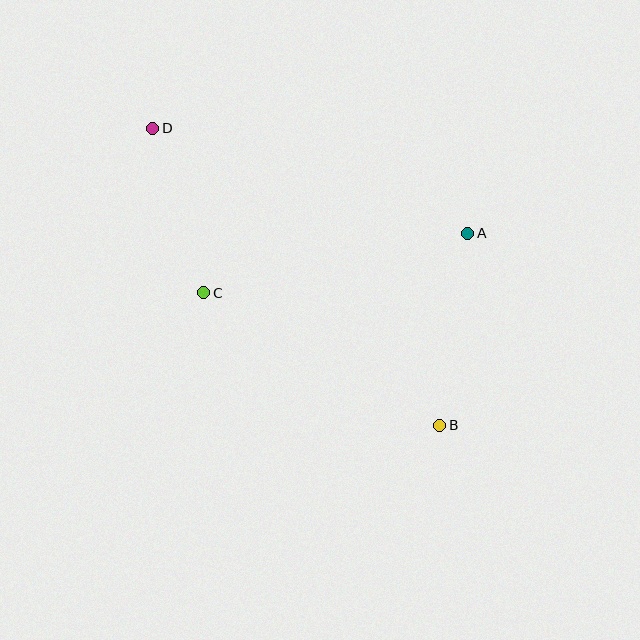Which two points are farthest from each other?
Points B and D are farthest from each other.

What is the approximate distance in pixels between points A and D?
The distance between A and D is approximately 332 pixels.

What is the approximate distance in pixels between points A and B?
The distance between A and B is approximately 194 pixels.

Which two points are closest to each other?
Points C and D are closest to each other.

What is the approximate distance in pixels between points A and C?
The distance between A and C is approximately 271 pixels.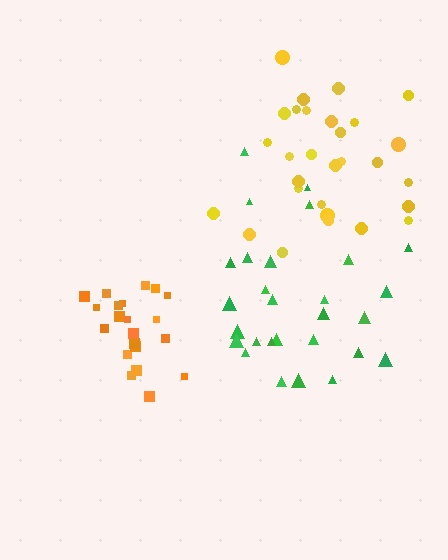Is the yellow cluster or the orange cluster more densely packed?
Orange.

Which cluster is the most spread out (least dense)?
Green.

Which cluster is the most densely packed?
Orange.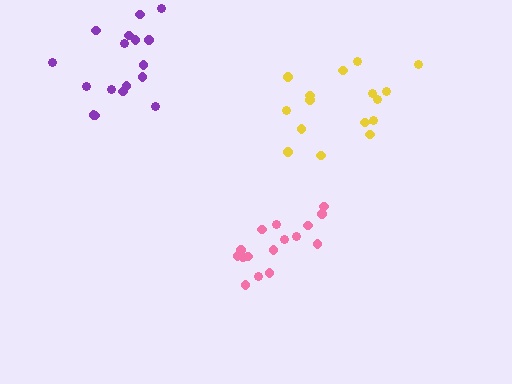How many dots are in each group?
Group 1: 17 dots, Group 2: 16 dots, Group 3: 16 dots (49 total).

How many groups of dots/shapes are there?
There are 3 groups.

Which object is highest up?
The purple cluster is topmost.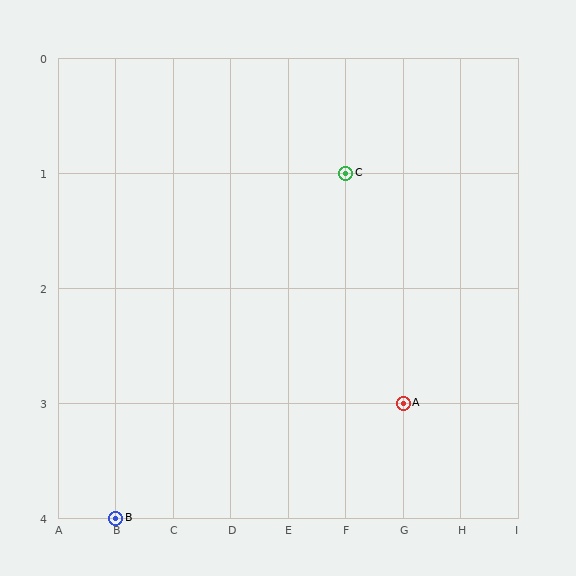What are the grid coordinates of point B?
Point B is at grid coordinates (B, 4).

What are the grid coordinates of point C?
Point C is at grid coordinates (F, 1).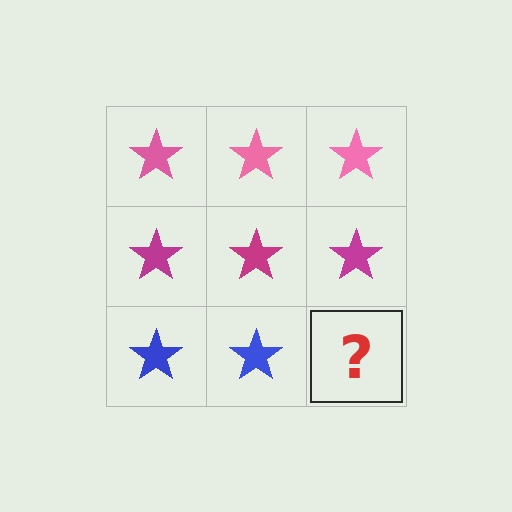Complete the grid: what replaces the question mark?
The question mark should be replaced with a blue star.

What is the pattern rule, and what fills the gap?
The rule is that each row has a consistent color. The gap should be filled with a blue star.